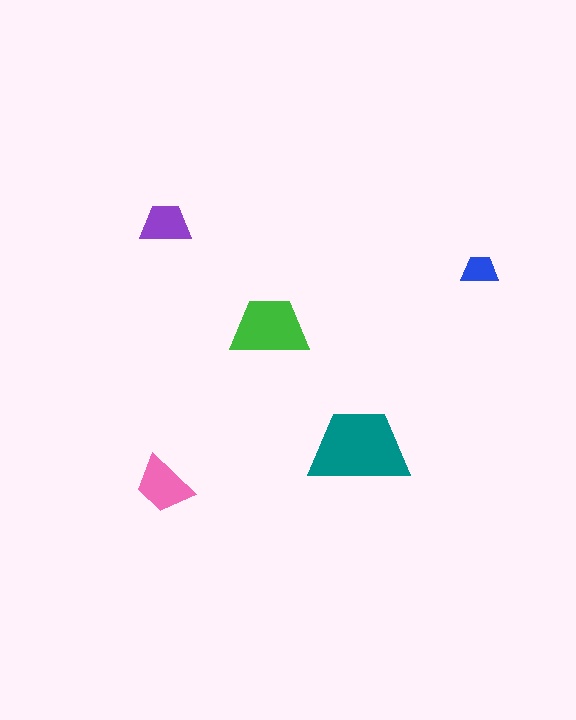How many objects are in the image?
There are 5 objects in the image.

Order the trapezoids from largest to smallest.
the teal one, the green one, the pink one, the purple one, the blue one.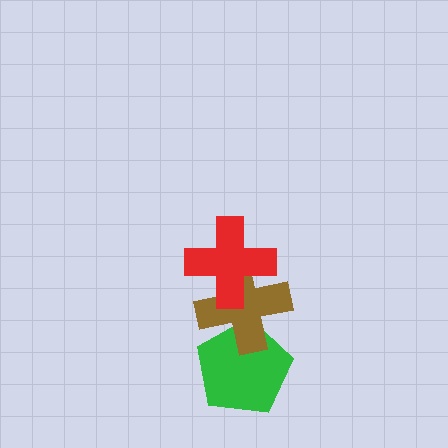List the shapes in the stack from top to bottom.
From top to bottom: the red cross, the brown cross, the green pentagon.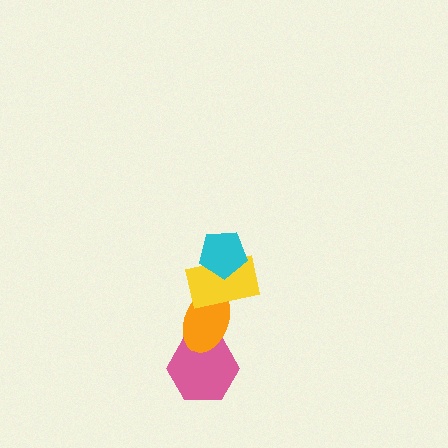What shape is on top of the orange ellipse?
The yellow rectangle is on top of the orange ellipse.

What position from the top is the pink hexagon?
The pink hexagon is 4th from the top.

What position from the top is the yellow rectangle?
The yellow rectangle is 2nd from the top.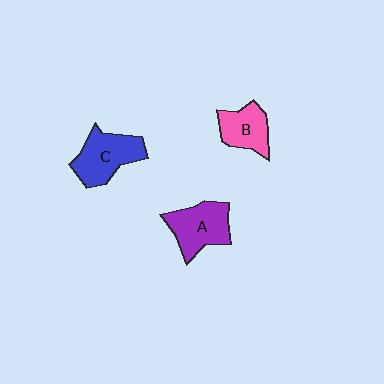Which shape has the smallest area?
Shape B (pink).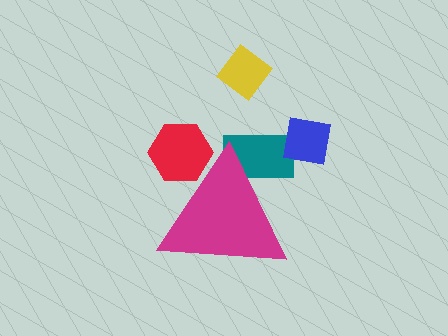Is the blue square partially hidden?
No, the blue square is fully visible.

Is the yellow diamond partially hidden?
No, the yellow diamond is fully visible.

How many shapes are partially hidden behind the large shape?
2 shapes are partially hidden.